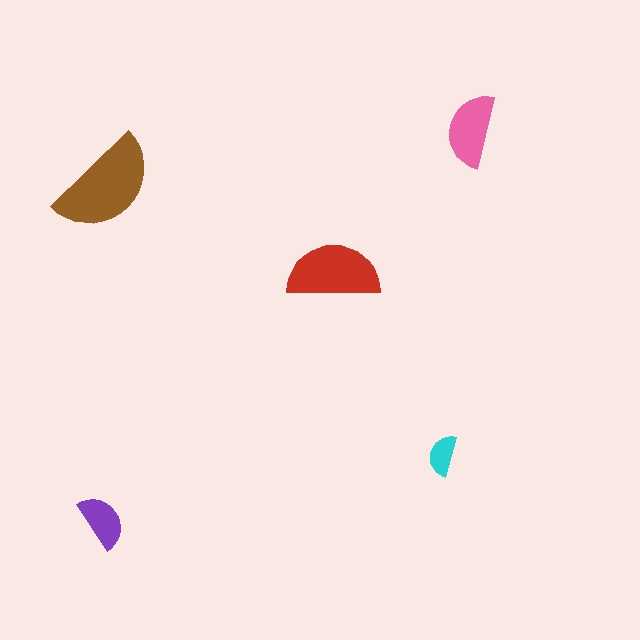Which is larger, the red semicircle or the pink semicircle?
The red one.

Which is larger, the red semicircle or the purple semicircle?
The red one.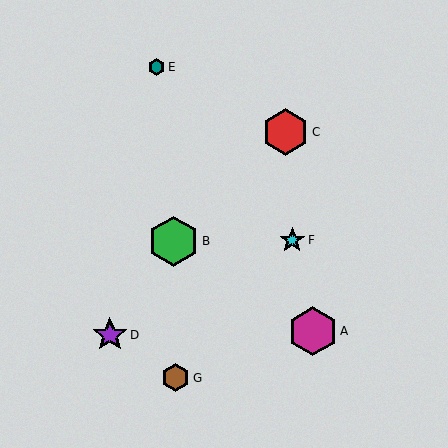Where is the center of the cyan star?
The center of the cyan star is at (292, 240).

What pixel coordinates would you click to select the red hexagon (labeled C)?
Click at (286, 132) to select the red hexagon C.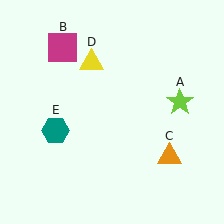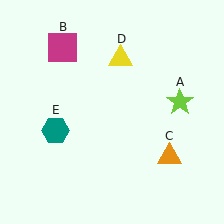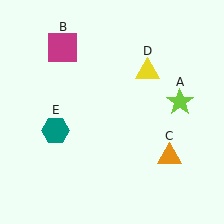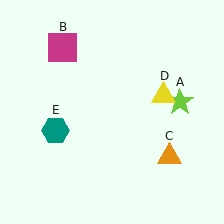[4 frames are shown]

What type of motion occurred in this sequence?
The yellow triangle (object D) rotated clockwise around the center of the scene.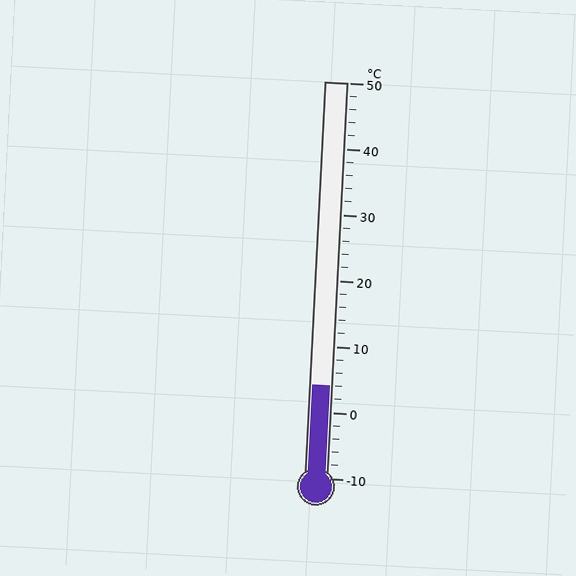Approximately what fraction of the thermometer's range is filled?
The thermometer is filled to approximately 25% of its range.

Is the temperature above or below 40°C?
The temperature is below 40°C.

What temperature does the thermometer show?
The thermometer shows approximately 4°C.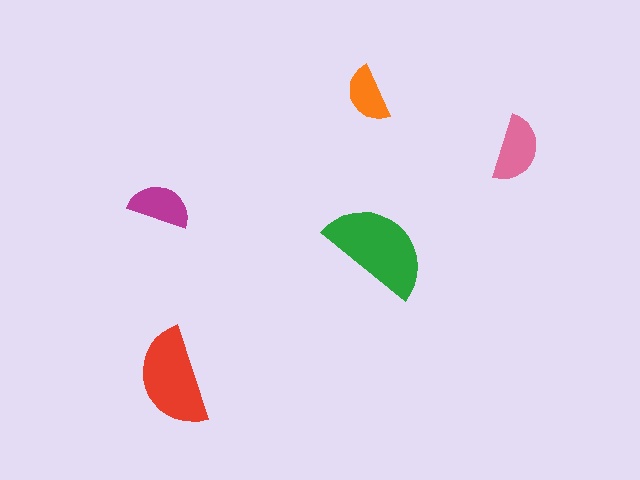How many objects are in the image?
There are 5 objects in the image.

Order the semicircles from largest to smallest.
the green one, the red one, the pink one, the magenta one, the orange one.